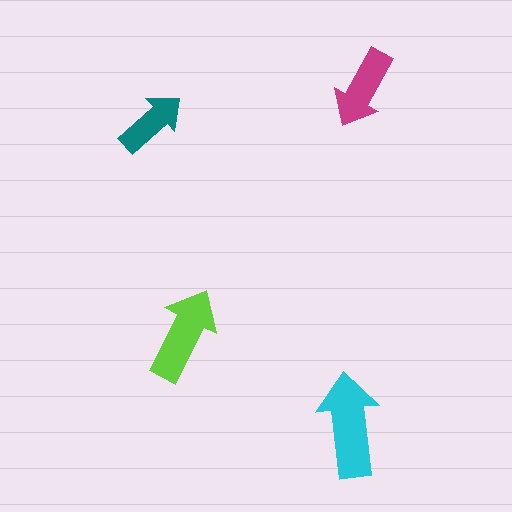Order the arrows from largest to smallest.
the cyan one, the lime one, the magenta one, the teal one.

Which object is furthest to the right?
The magenta arrow is rightmost.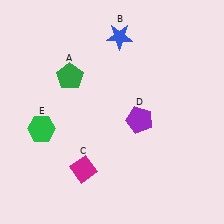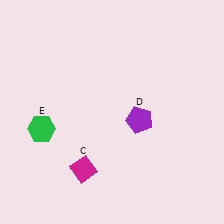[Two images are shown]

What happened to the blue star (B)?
The blue star (B) was removed in Image 2. It was in the top-right area of Image 1.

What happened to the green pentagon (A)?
The green pentagon (A) was removed in Image 2. It was in the top-left area of Image 1.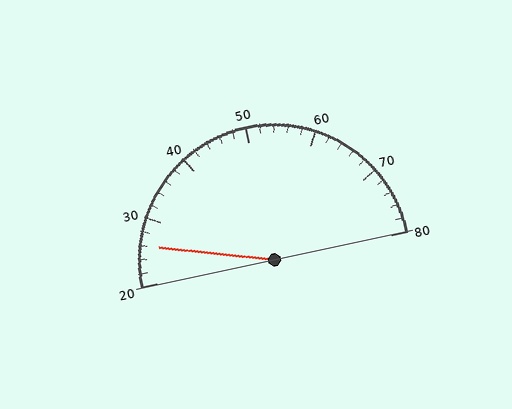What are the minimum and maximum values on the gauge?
The gauge ranges from 20 to 80.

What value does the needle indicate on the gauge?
The needle indicates approximately 26.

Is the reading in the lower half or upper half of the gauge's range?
The reading is in the lower half of the range (20 to 80).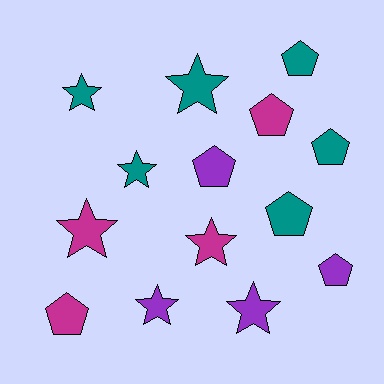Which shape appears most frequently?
Pentagon, with 7 objects.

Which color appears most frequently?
Teal, with 6 objects.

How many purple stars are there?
There are 2 purple stars.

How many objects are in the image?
There are 14 objects.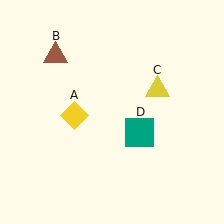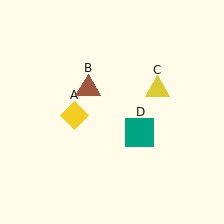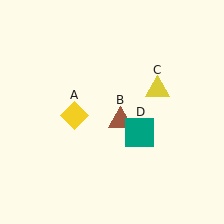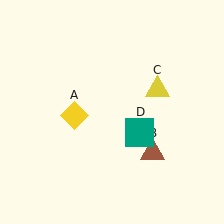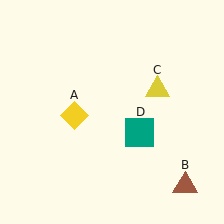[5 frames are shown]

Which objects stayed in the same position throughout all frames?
Yellow diamond (object A) and yellow triangle (object C) and teal square (object D) remained stationary.